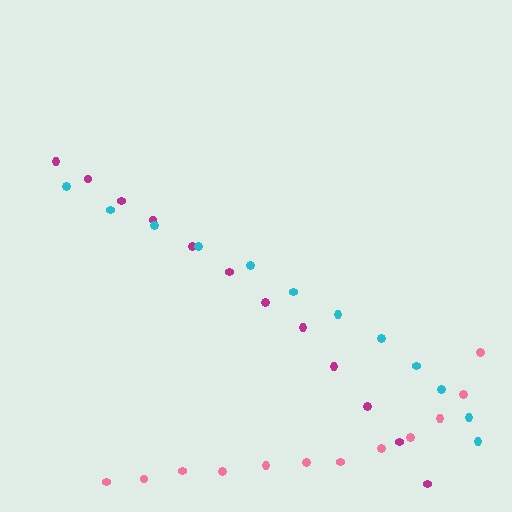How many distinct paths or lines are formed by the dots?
There are 3 distinct paths.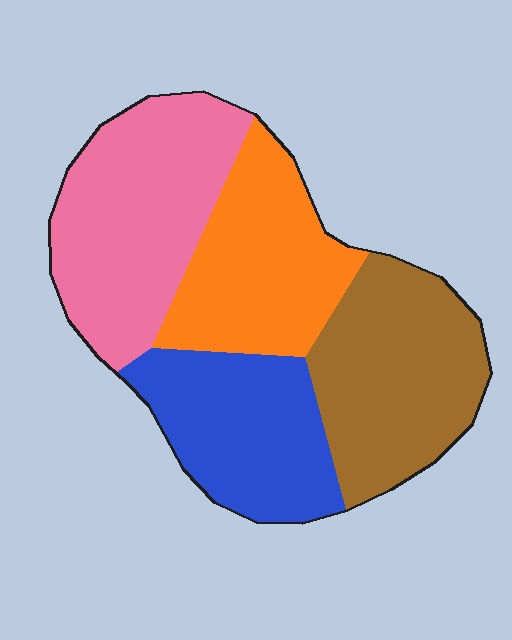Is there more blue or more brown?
Brown.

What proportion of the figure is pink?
Pink covers about 30% of the figure.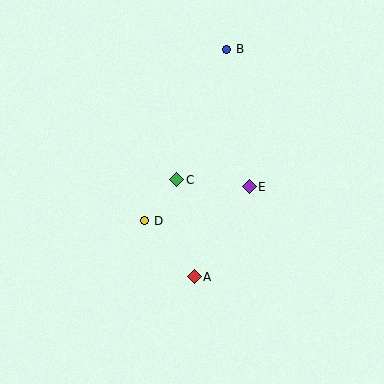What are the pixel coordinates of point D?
Point D is at (145, 221).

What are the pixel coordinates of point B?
Point B is at (227, 49).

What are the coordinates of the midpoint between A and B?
The midpoint between A and B is at (211, 163).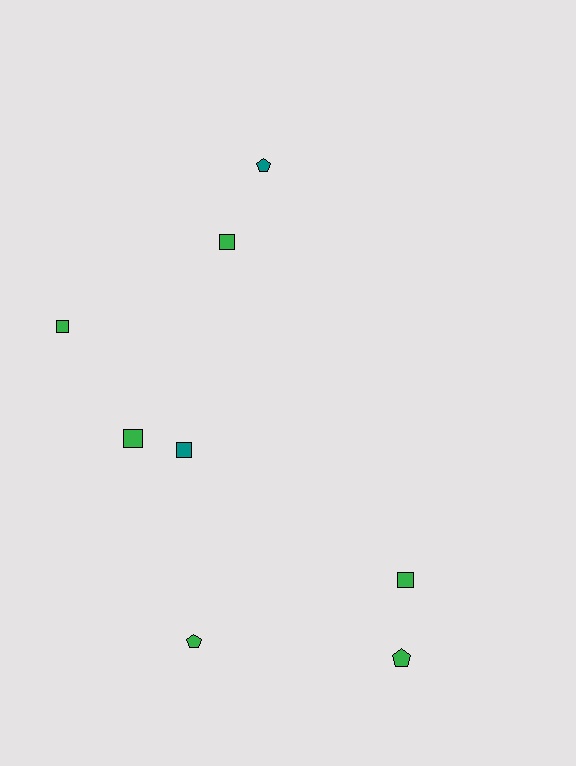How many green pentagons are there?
There are 2 green pentagons.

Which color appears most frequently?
Green, with 6 objects.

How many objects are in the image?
There are 8 objects.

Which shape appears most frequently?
Square, with 5 objects.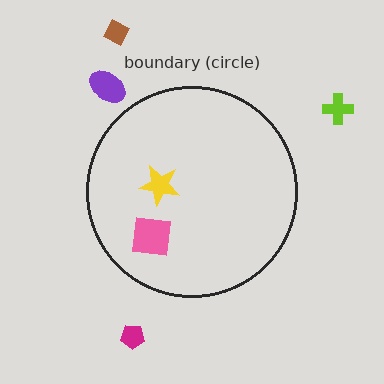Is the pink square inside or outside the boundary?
Inside.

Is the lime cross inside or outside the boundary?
Outside.